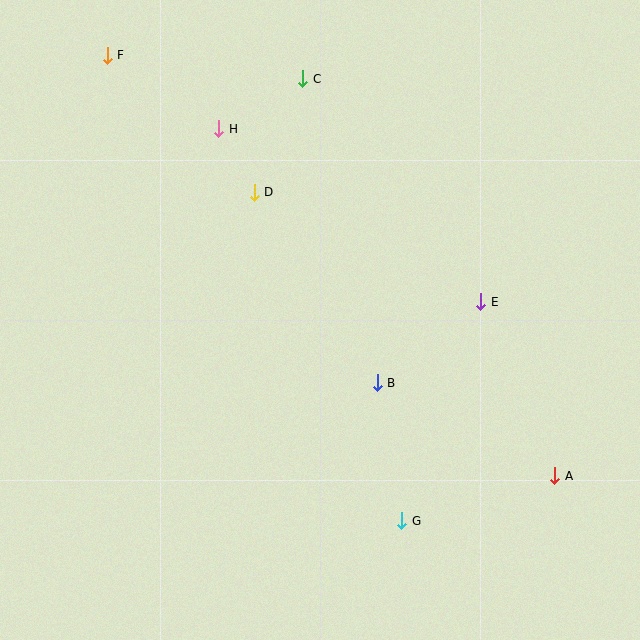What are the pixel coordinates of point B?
Point B is at (377, 383).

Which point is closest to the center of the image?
Point B at (377, 383) is closest to the center.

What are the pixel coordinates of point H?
Point H is at (219, 129).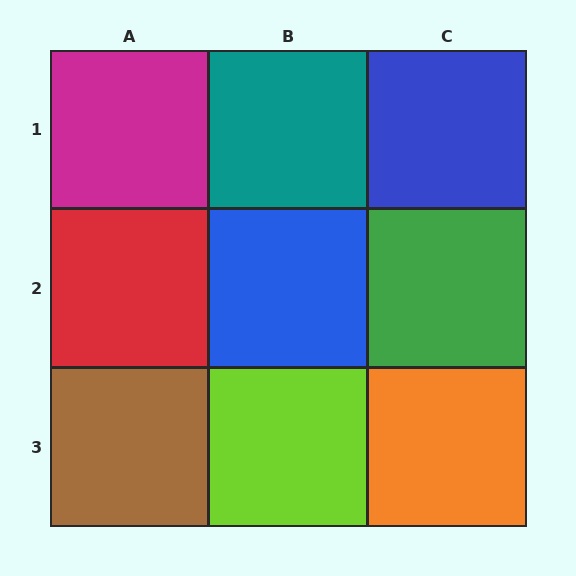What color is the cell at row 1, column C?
Blue.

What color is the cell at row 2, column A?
Red.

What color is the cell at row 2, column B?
Blue.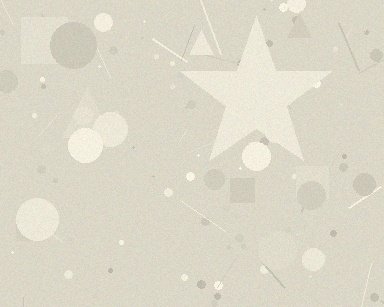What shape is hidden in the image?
A star is hidden in the image.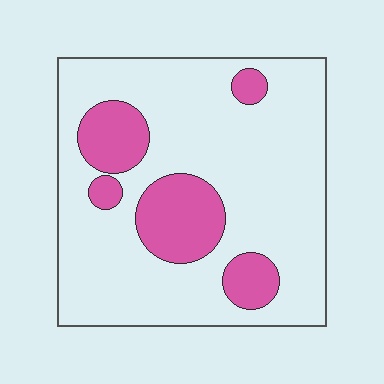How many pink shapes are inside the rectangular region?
5.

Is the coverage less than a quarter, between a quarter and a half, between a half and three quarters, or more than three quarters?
Less than a quarter.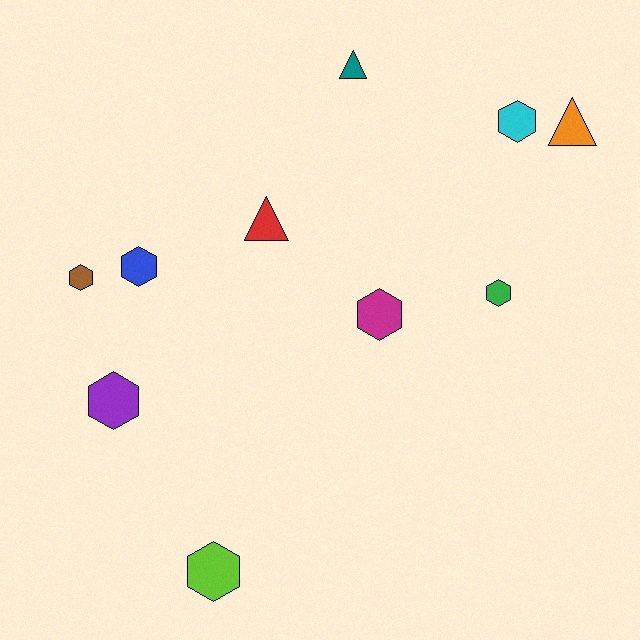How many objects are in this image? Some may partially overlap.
There are 10 objects.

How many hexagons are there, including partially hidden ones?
There are 7 hexagons.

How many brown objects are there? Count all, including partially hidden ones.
There is 1 brown object.